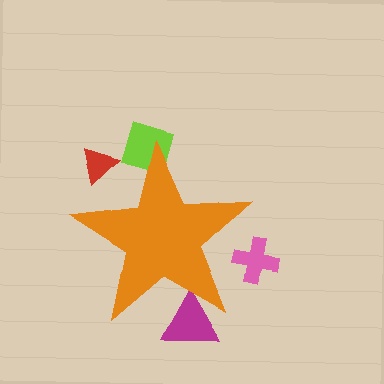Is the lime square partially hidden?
Yes, the lime square is partially hidden behind the orange star.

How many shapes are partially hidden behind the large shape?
4 shapes are partially hidden.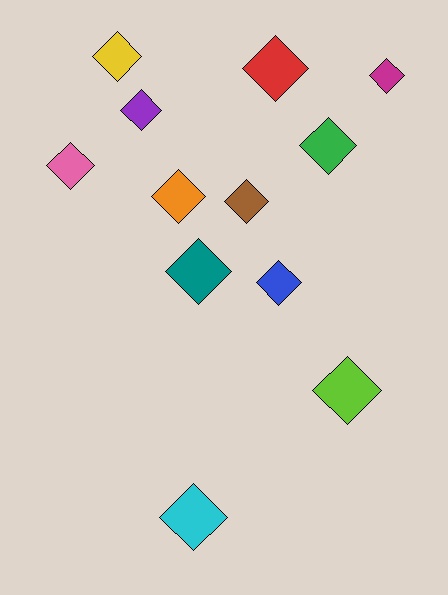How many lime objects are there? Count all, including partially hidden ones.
There is 1 lime object.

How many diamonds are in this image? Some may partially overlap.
There are 12 diamonds.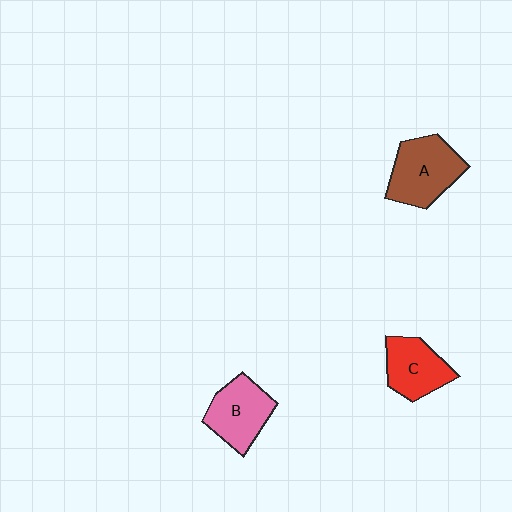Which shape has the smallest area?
Shape C (red).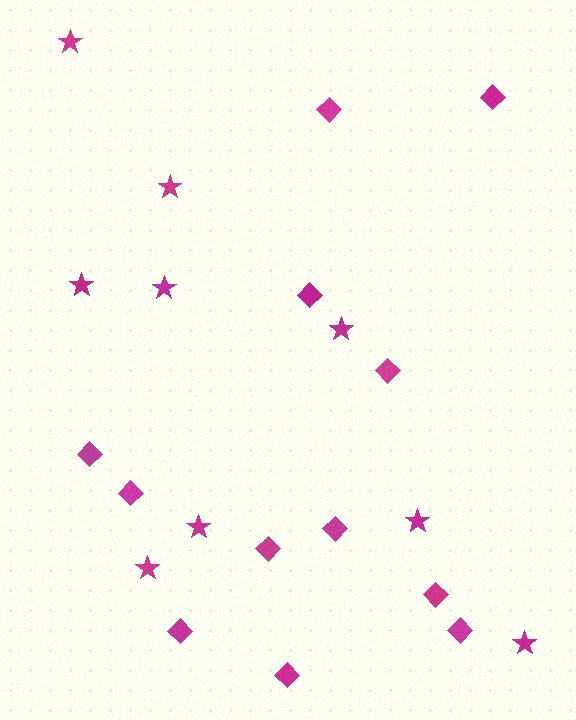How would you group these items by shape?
There are 2 groups: one group of diamonds (12) and one group of stars (9).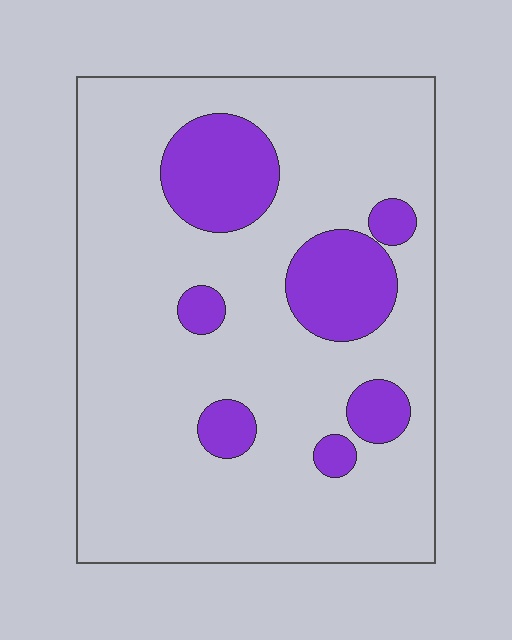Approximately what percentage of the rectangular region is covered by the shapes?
Approximately 20%.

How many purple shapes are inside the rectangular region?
7.